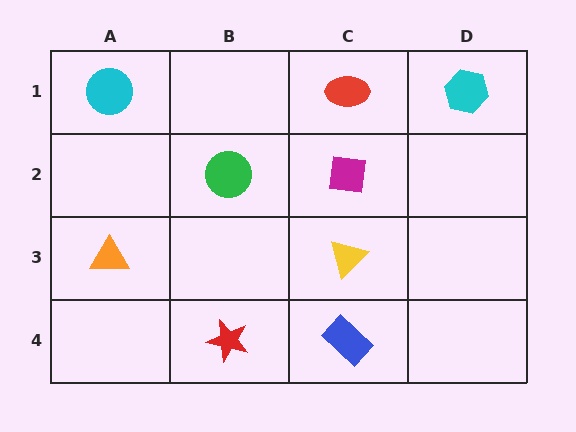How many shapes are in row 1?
3 shapes.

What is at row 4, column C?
A blue rectangle.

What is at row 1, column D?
A cyan hexagon.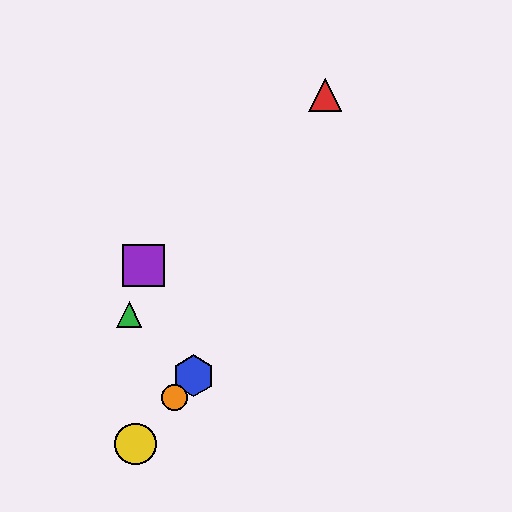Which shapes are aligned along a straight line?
The blue hexagon, the yellow circle, the orange circle are aligned along a straight line.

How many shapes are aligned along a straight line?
3 shapes (the blue hexagon, the yellow circle, the orange circle) are aligned along a straight line.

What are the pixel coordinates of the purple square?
The purple square is at (144, 266).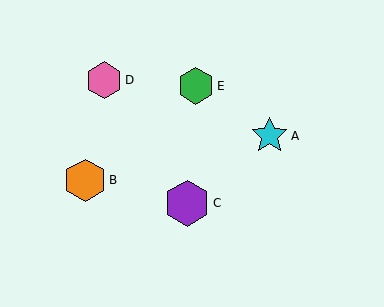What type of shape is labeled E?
Shape E is a green hexagon.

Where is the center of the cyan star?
The center of the cyan star is at (269, 136).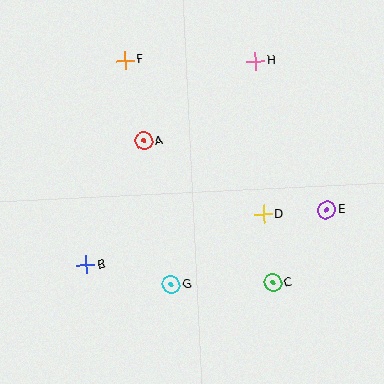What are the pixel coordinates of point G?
Point G is at (171, 285).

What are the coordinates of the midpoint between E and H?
The midpoint between E and H is at (291, 136).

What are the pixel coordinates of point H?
Point H is at (256, 61).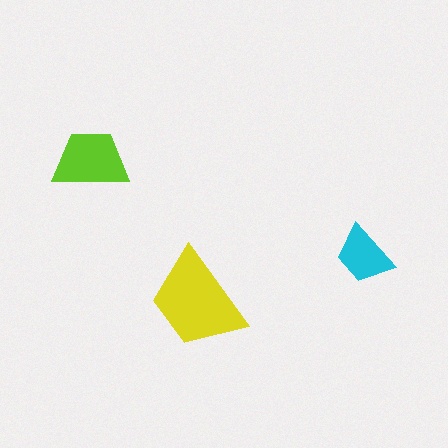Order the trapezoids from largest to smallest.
the yellow one, the lime one, the cyan one.